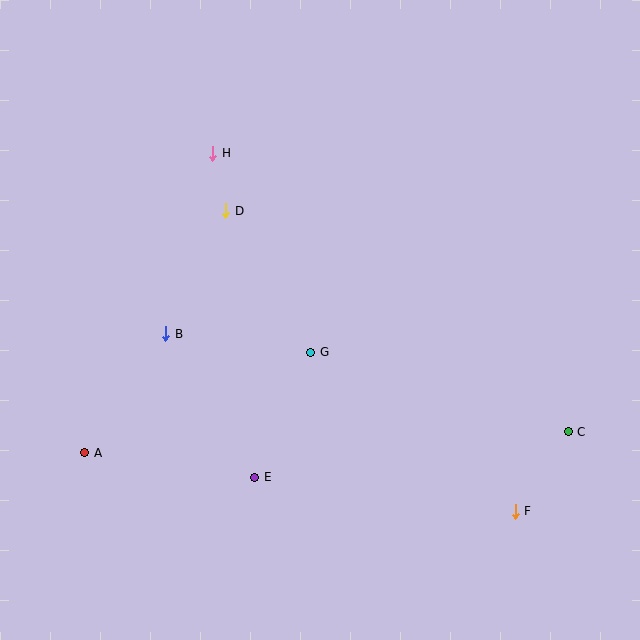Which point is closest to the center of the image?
Point G at (311, 352) is closest to the center.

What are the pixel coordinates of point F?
Point F is at (515, 511).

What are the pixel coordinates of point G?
Point G is at (311, 352).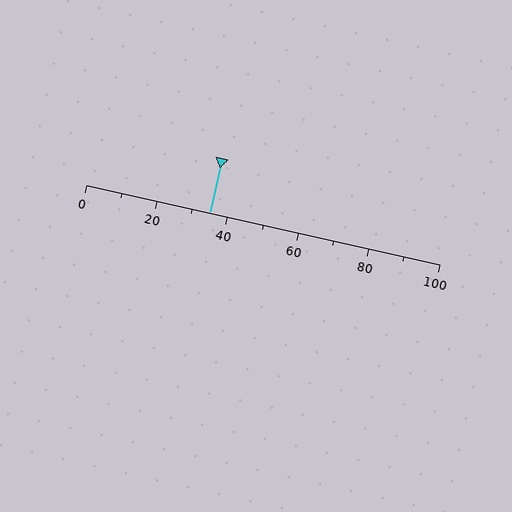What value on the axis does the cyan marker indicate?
The marker indicates approximately 35.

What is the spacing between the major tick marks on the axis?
The major ticks are spaced 20 apart.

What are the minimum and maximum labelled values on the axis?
The axis runs from 0 to 100.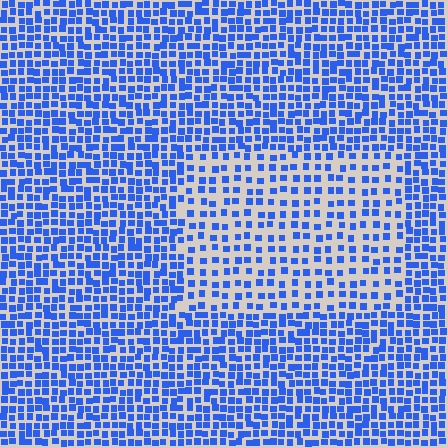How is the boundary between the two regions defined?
The boundary is defined by a change in element density (approximately 1.9x ratio). All elements are the same color, size, and shape.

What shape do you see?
I see a rectangle.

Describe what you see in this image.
The image contains small blue elements arranged at two different densities. A rectangle-shaped region is visible where the elements are less densely packed than the surrounding area.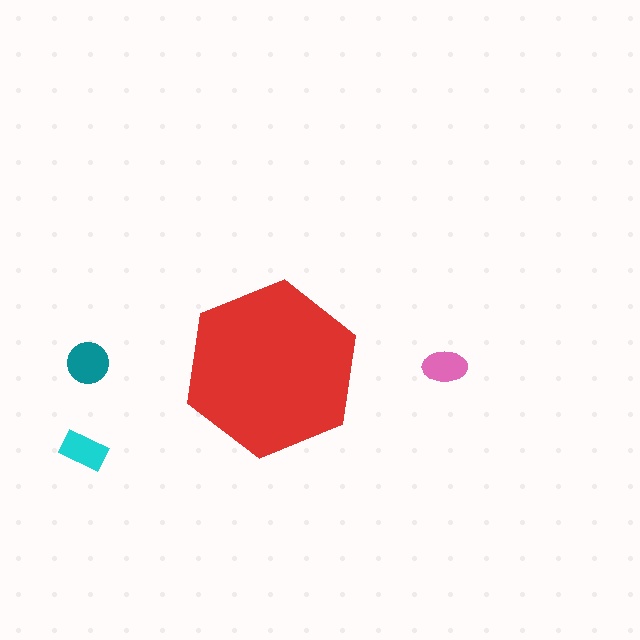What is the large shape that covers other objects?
A red hexagon.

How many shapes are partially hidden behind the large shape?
0 shapes are partially hidden.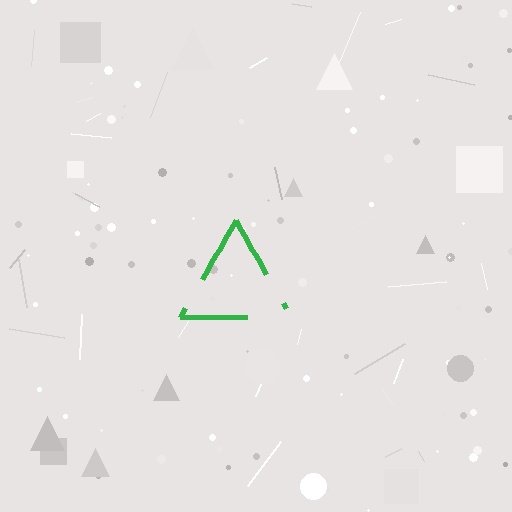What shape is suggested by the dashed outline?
The dashed outline suggests a triangle.